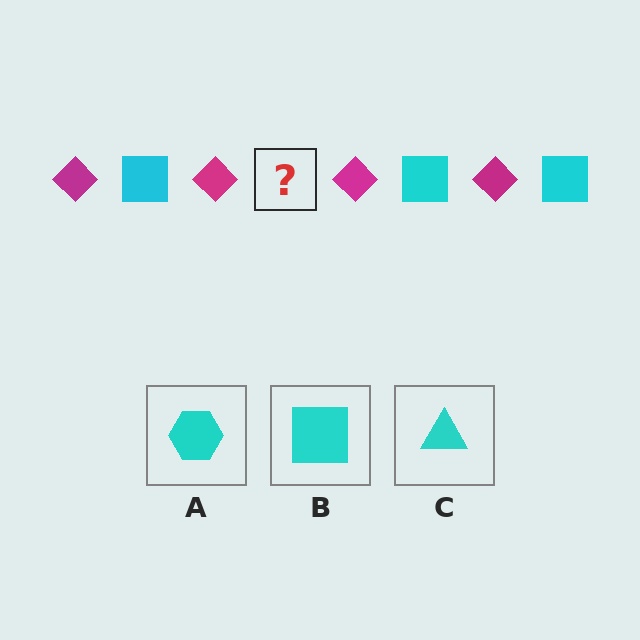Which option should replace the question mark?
Option B.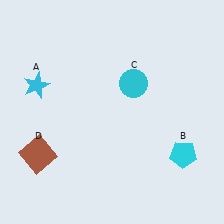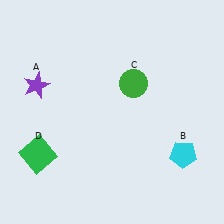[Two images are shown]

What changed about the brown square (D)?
In Image 1, D is brown. In Image 2, it changed to green.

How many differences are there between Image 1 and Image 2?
There are 3 differences between the two images.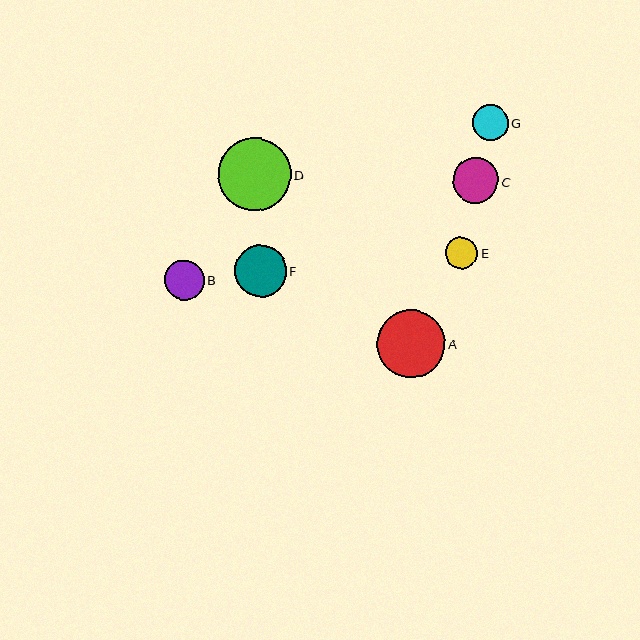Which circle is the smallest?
Circle E is the smallest with a size of approximately 32 pixels.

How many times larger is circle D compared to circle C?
Circle D is approximately 1.6 times the size of circle C.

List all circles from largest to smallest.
From largest to smallest: D, A, F, C, B, G, E.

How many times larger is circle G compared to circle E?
Circle G is approximately 1.1 times the size of circle E.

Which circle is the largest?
Circle D is the largest with a size of approximately 73 pixels.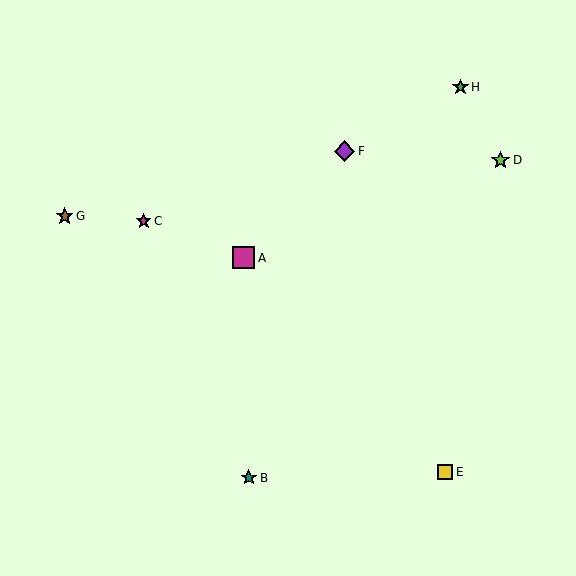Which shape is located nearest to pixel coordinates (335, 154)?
The purple diamond (labeled F) at (344, 151) is nearest to that location.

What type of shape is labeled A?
Shape A is a magenta square.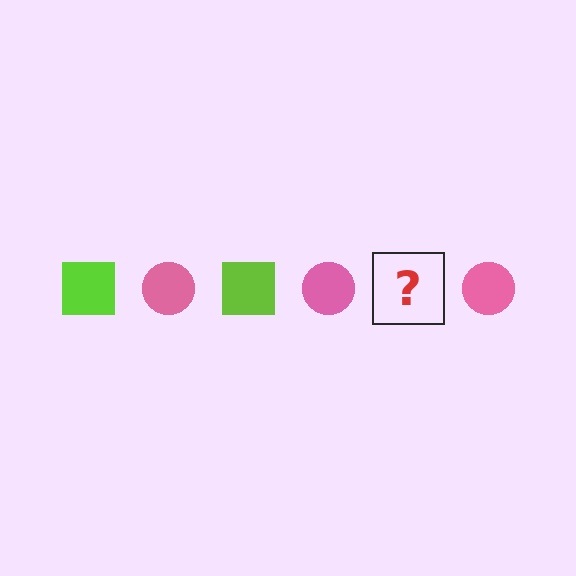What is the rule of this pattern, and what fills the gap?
The rule is that the pattern alternates between lime square and pink circle. The gap should be filled with a lime square.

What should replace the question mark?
The question mark should be replaced with a lime square.